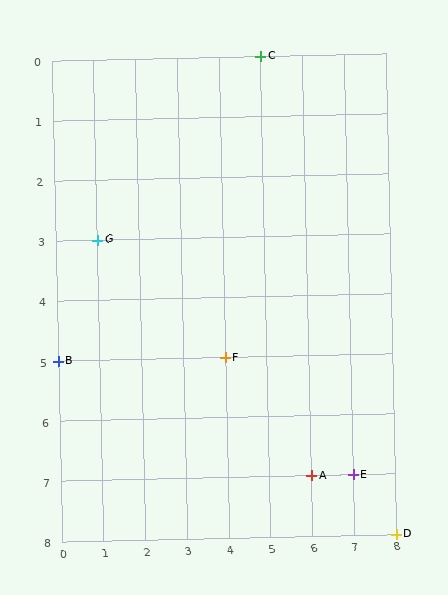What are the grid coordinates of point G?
Point G is at grid coordinates (1, 3).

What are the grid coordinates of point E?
Point E is at grid coordinates (7, 7).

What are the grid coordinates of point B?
Point B is at grid coordinates (0, 5).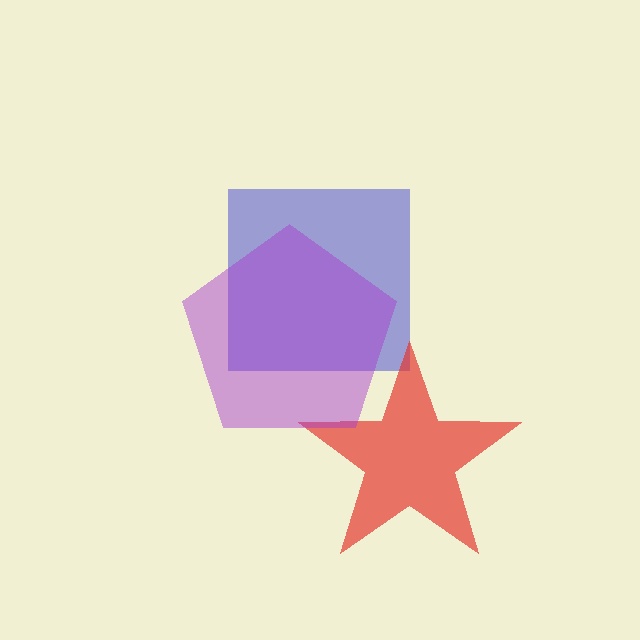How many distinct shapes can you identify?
There are 3 distinct shapes: a blue square, a red star, a purple pentagon.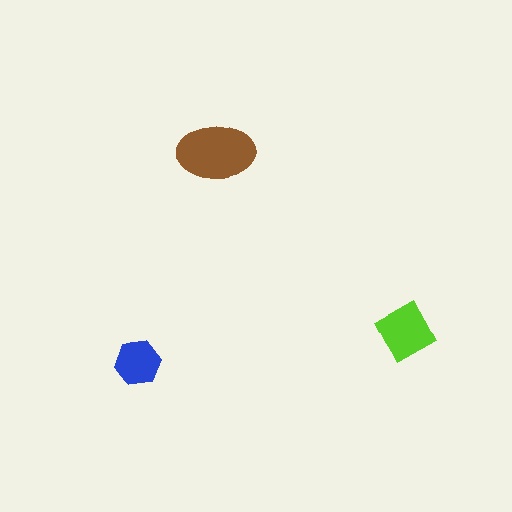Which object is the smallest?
The blue hexagon.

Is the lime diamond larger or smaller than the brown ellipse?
Smaller.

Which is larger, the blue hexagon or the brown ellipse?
The brown ellipse.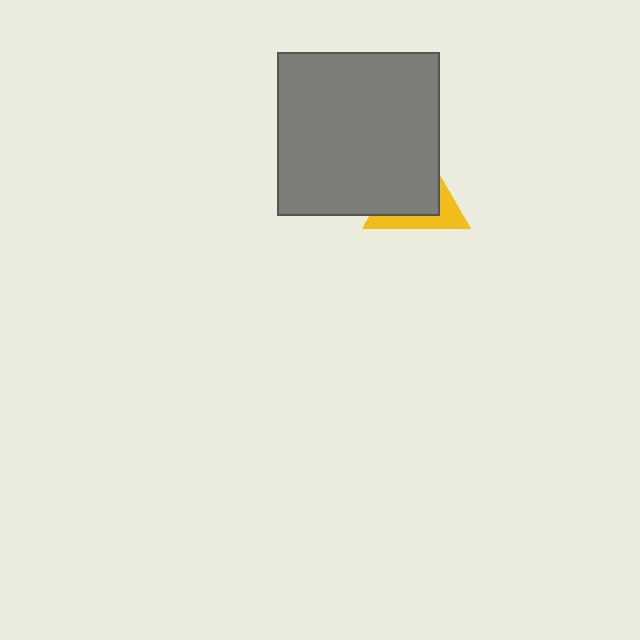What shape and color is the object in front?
The object in front is a gray square.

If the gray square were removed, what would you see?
You would see the complete yellow triangle.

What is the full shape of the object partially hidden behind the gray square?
The partially hidden object is a yellow triangle.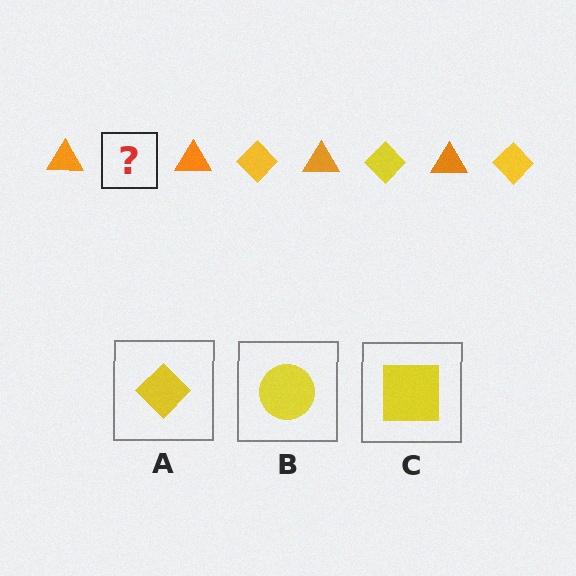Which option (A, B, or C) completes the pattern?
A.